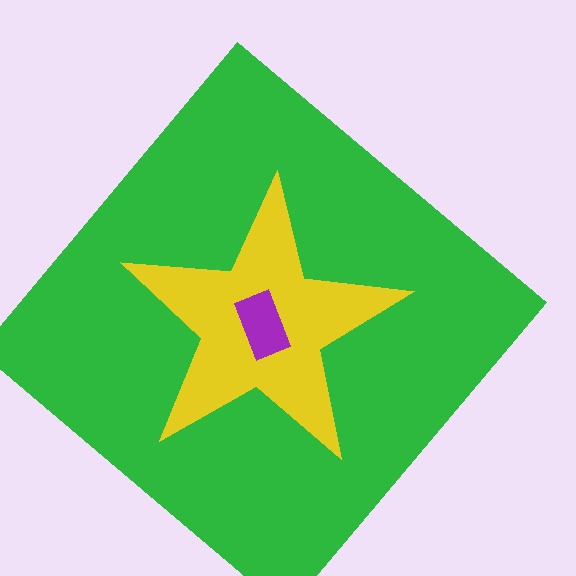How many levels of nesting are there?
3.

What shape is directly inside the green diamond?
The yellow star.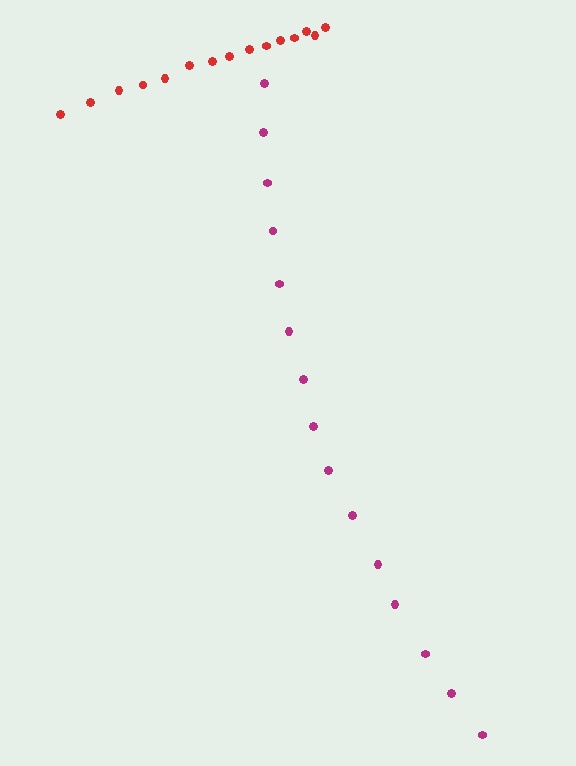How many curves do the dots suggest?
There are 2 distinct paths.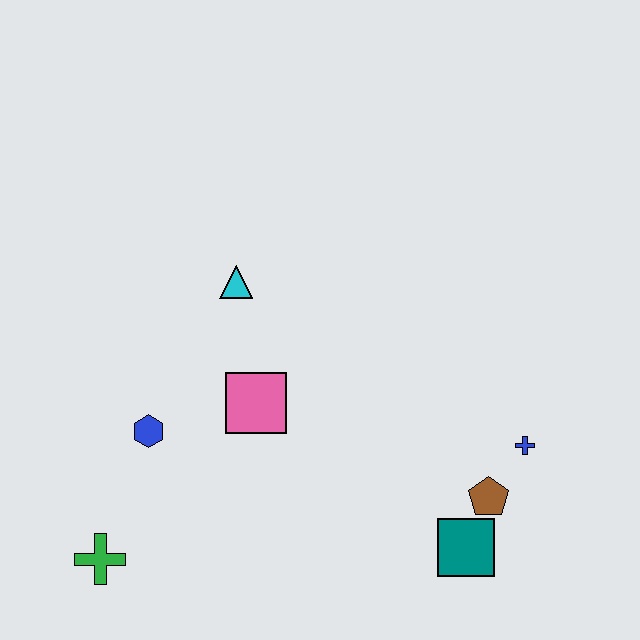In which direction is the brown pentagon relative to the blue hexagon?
The brown pentagon is to the right of the blue hexagon.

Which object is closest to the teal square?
The brown pentagon is closest to the teal square.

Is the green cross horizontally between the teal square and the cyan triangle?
No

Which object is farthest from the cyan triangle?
The teal square is farthest from the cyan triangle.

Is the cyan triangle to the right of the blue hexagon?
Yes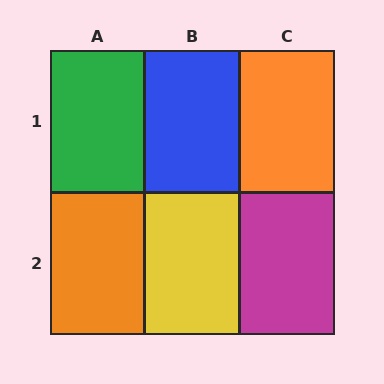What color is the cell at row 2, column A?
Orange.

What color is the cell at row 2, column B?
Yellow.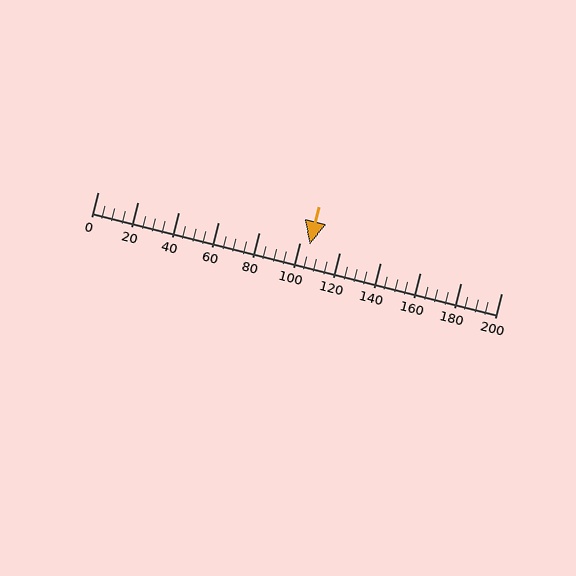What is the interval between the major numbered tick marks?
The major tick marks are spaced 20 units apart.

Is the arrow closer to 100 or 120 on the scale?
The arrow is closer to 100.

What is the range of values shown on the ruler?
The ruler shows values from 0 to 200.